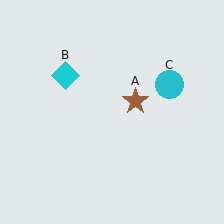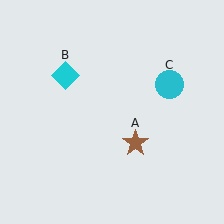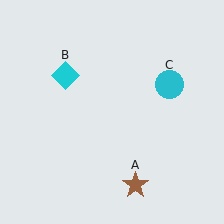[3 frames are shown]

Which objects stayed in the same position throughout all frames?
Cyan diamond (object B) and cyan circle (object C) remained stationary.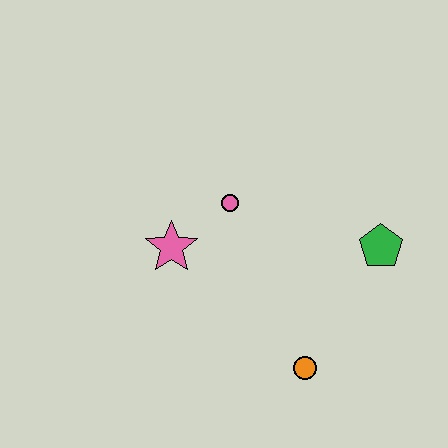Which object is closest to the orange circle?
The green pentagon is closest to the orange circle.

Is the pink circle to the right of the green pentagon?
No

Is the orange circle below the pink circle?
Yes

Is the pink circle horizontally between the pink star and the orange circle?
Yes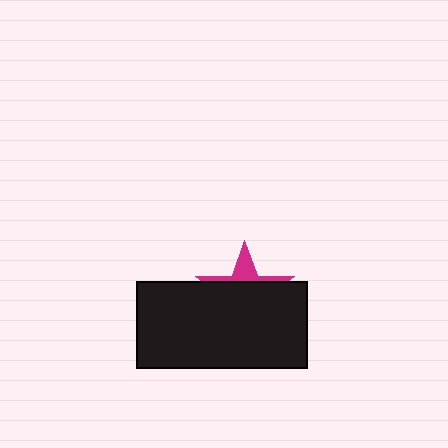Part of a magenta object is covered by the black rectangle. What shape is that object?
It is a star.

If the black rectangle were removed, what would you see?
You would see the complete magenta star.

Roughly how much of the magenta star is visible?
A small part of it is visible (roughly 31%).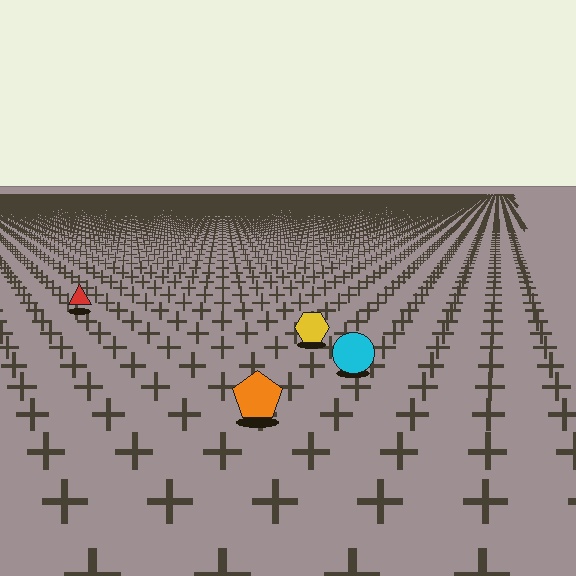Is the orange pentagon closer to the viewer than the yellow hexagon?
Yes. The orange pentagon is closer — you can tell from the texture gradient: the ground texture is coarser near it.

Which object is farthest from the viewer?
The red triangle is farthest from the viewer. It appears smaller and the ground texture around it is denser.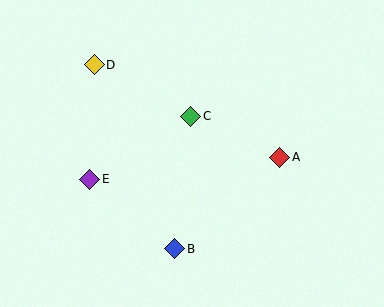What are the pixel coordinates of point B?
Point B is at (175, 249).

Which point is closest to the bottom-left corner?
Point E is closest to the bottom-left corner.